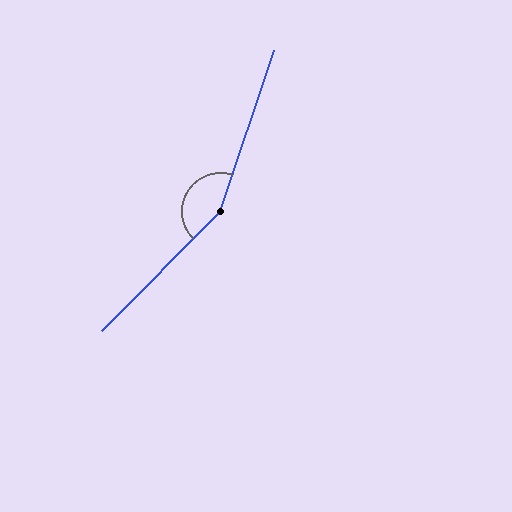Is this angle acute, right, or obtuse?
It is obtuse.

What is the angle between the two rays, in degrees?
Approximately 153 degrees.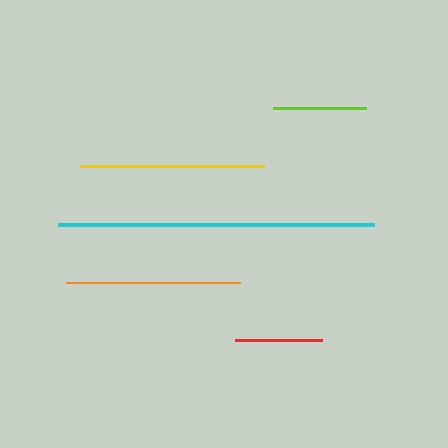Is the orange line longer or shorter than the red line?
The orange line is longer than the red line.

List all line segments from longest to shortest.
From longest to shortest: cyan, yellow, orange, lime, red.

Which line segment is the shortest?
The red line is the shortest at approximately 86 pixels.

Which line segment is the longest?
The cyan line is the longest at approximately 317 pixels.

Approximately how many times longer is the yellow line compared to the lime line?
The yellow line is approximately 2.0 times the length of the lime line.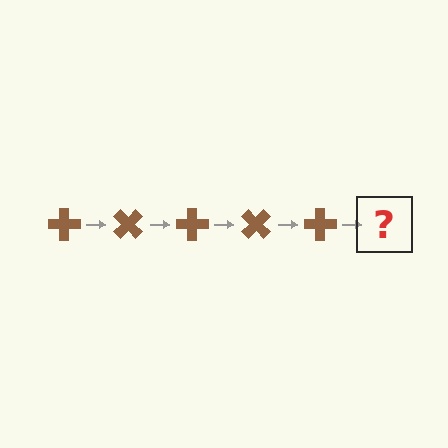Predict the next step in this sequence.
The next step is a brown cross rotated 225 degrees.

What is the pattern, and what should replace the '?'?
The pattern is that the cross rotates 45 degrees each step. The '?' should be a brown cross rotated 225 degrees.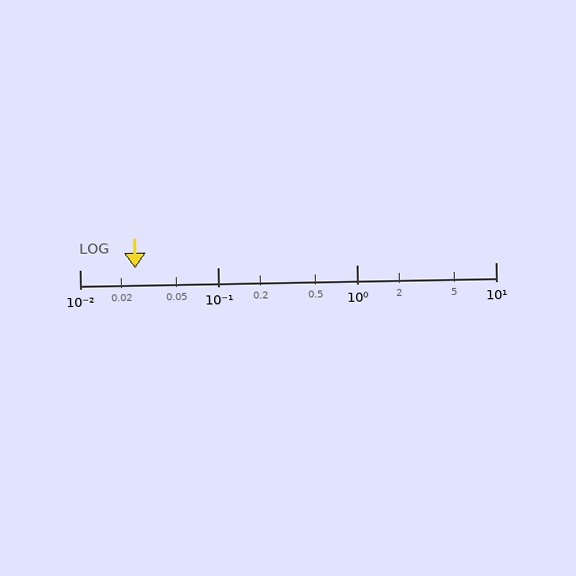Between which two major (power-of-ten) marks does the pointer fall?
The pointer is between 0.01 and 0.1.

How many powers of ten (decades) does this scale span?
The scale spans 3 decades, from 0.01 to 10.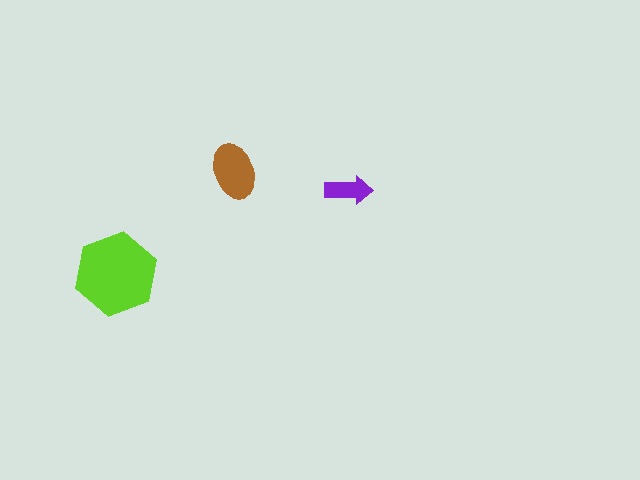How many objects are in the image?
There are 3 objects in the image.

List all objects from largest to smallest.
The lime hexagon, the brown ellipse, the purple arrow.